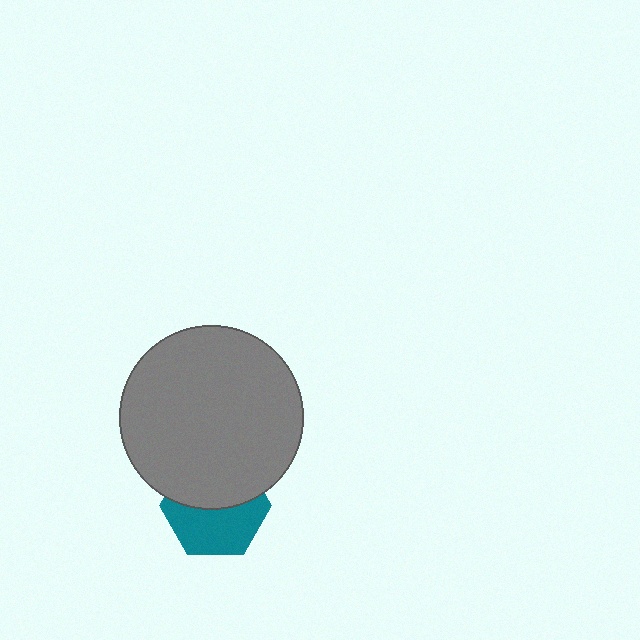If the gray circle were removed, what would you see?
You would see the complete teal hexagon.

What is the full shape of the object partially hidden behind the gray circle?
The partially hidden object is a teal hexagon.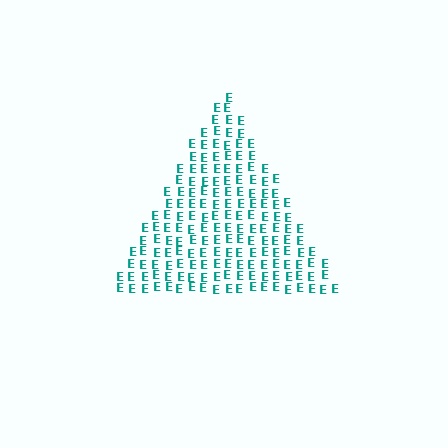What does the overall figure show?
The overall figure shows a triangle.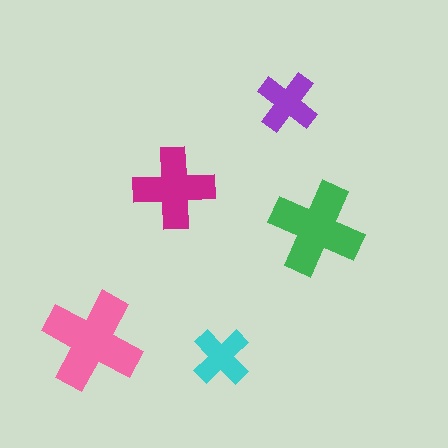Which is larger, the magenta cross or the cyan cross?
The magenta one.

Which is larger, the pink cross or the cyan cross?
The pink one.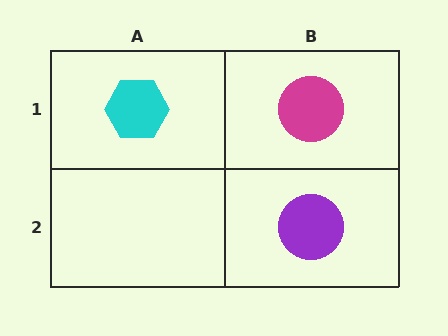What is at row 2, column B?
A purple circle.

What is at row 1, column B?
A magenta circle.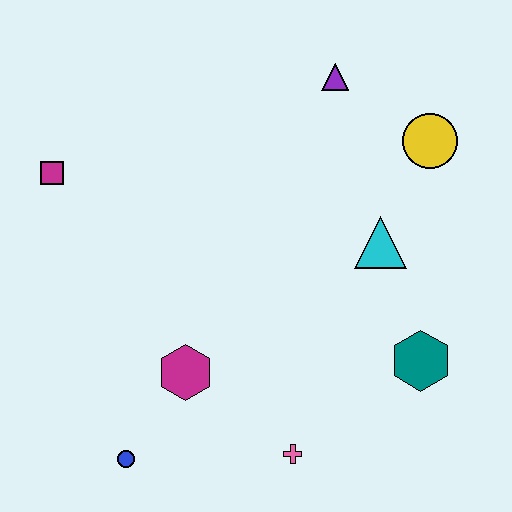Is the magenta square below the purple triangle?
Yes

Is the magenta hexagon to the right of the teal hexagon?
No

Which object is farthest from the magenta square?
The teal hexagon is farthest from the magenta square.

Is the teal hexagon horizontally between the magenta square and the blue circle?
No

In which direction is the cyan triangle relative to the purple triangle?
The cyan triangle is below the purple triangle.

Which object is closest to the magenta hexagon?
The blue circle is closest to the magenta hexagon.